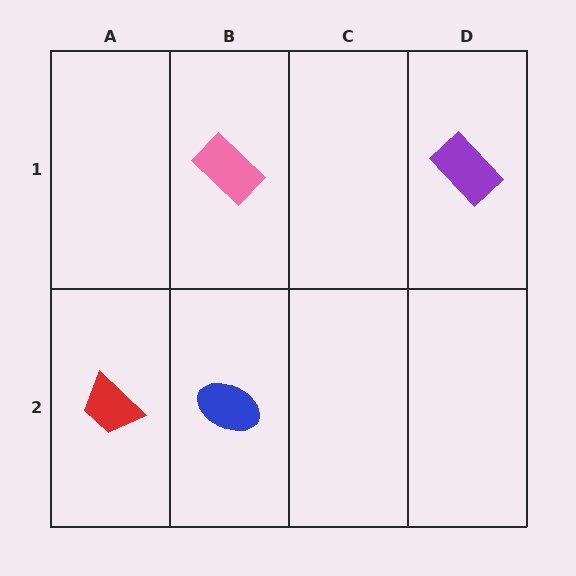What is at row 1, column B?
A pink rectangle.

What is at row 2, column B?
A blue ellipse.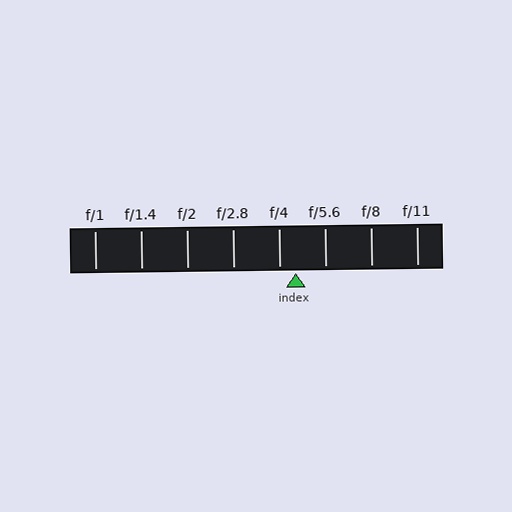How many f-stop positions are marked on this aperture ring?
There are 8 f-stop positions marked.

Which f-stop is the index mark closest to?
The index mark is closest to f/4.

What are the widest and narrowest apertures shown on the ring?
The widest aperture shown is f/1 and the narrowest is f/11.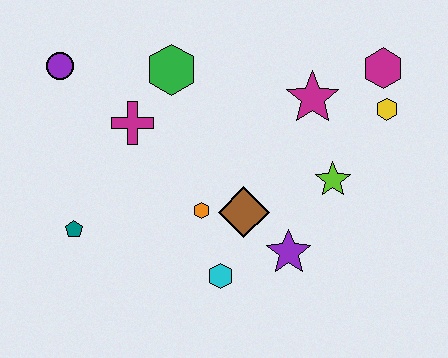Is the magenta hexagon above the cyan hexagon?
Yes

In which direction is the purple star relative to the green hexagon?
The purple star is below the green hexagon.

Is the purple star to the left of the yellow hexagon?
Yes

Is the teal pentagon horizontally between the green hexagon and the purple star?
No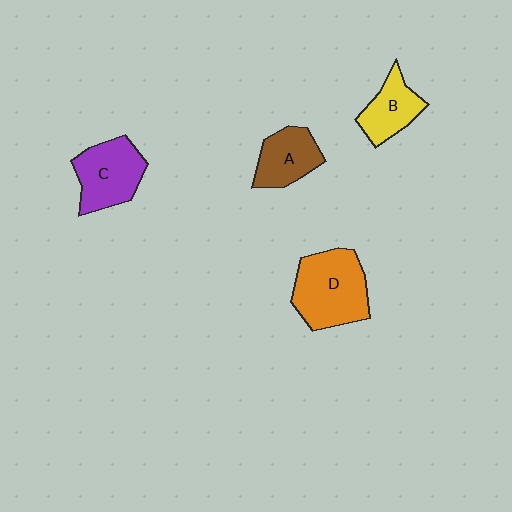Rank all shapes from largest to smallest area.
From largest to smallest: D (orange), C (purple), A (brown), B (yellow).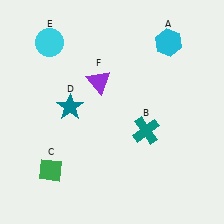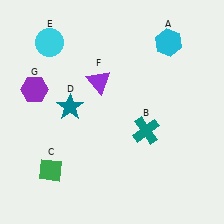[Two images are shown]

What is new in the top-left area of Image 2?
A purple hexagon (G) was added in the top-left area of Image 2.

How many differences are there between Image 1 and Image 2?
There is 1 difference between the two images.